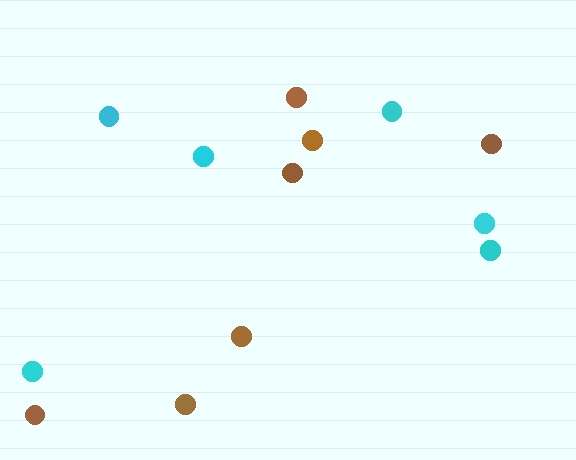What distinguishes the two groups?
There are 2 groups: one group of cyan circles (6) and one group of brown circles (7).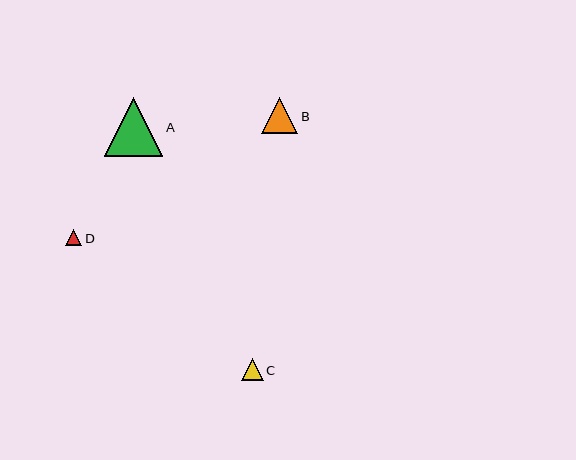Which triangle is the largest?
Triangle A is the largest with a size of approximately 58 pixels.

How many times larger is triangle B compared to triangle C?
Triangle B is approximately 1.7 times the size of triangle C.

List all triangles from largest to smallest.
From largest to smallest: A, B, C, D.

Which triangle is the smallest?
Triangle D is the smallest with a size of approximately 17 pixels.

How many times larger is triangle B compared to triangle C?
Triangle B is approximately 1.7 times the size of triangle C.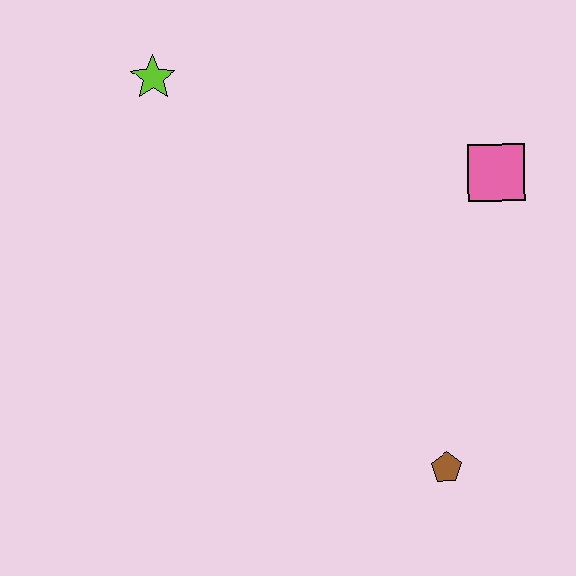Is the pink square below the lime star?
Yes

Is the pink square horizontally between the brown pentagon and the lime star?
No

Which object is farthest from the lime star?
The brown pentagon is farthest from the lime star.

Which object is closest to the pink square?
The brown pentagon is closest to the pink square.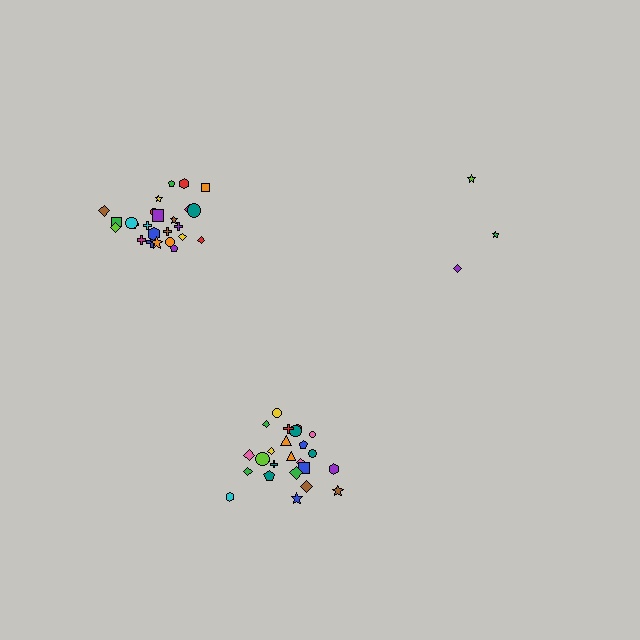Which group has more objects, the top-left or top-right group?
The top-left group.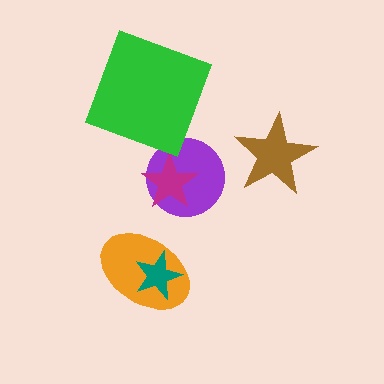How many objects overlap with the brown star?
0 objects overlap with the brown star.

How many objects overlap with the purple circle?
1 object overlaps with the purple circle.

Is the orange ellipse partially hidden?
Yes, it is partially covered by another shape.